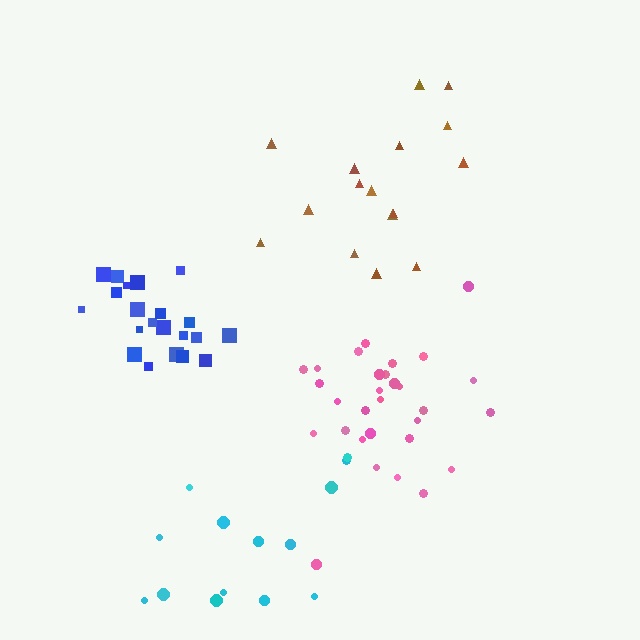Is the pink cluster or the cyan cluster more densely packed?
Pink.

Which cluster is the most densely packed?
Blue.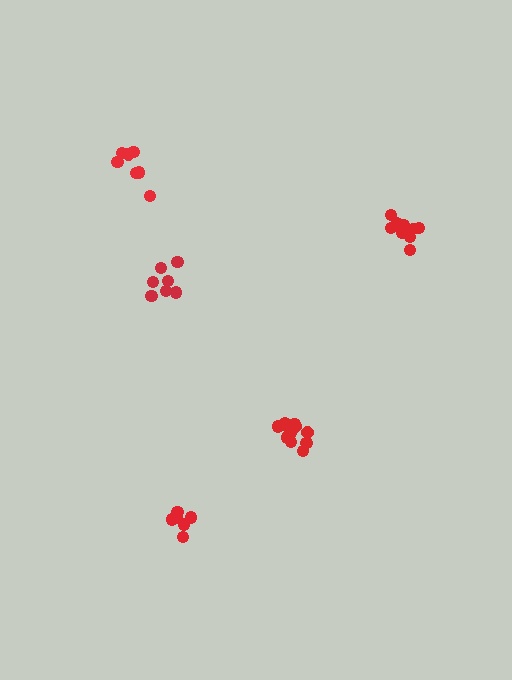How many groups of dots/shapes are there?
There are 5 groups.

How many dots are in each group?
Group 1: 12 dots, Group 2: 8 dots, Group 3: 7 dots, Group 4: 12 dots, Group 5: 7 dots (46 total).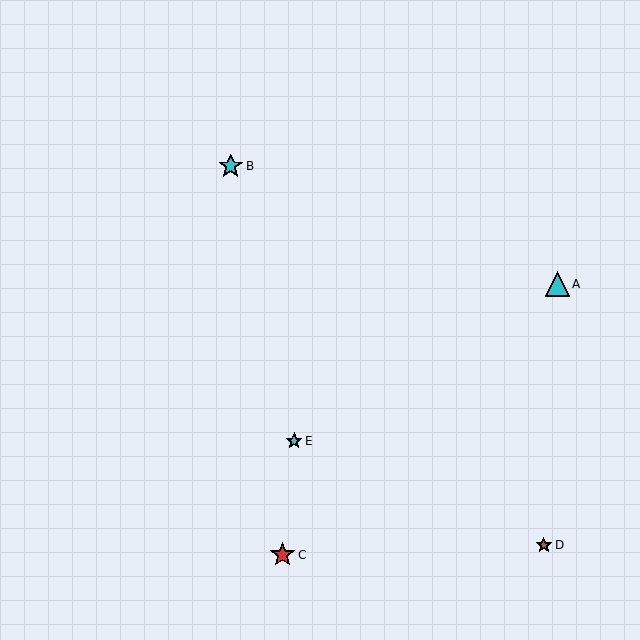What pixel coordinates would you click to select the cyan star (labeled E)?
Click at (294, 441) to select the cyan star E.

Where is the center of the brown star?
The center of the brown star is at (544, 545).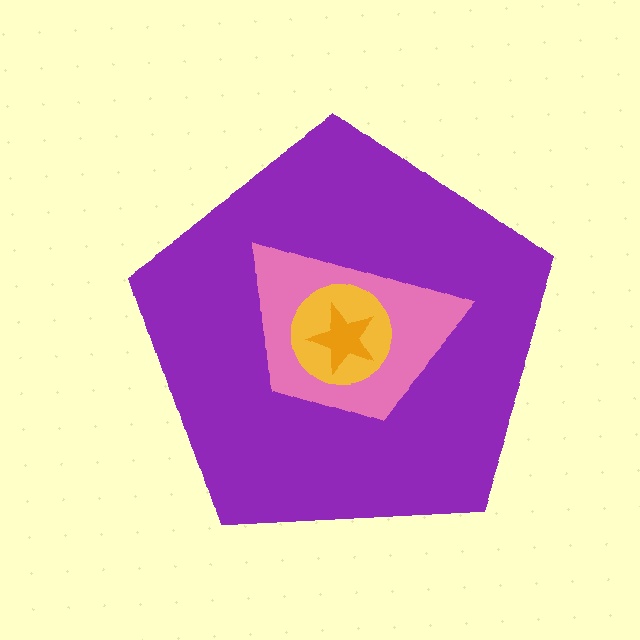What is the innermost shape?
The orange star.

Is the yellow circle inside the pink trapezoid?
Yes.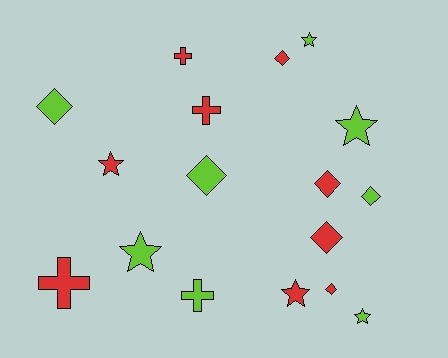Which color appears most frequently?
Red, with 9 objects.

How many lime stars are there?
There are 4 lime stars.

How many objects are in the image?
There are 17 objects.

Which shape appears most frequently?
Diamond, with 7 objects.